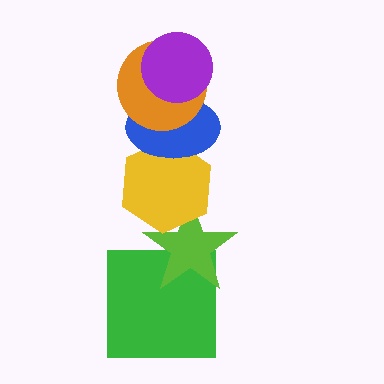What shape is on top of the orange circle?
The purple circle is on top of the orange circle.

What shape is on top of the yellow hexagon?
The blue ellipse is on top of the yellow hexagon.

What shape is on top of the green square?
The lime star is on top of the green square.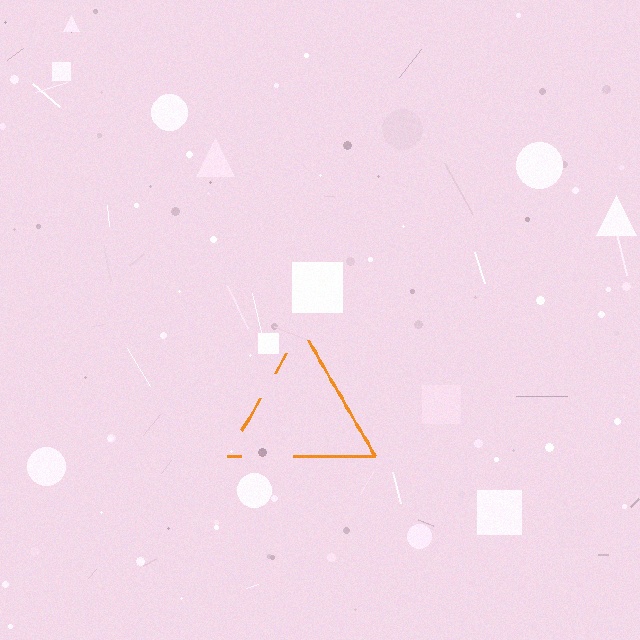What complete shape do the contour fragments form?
The contour fragments form a triangle.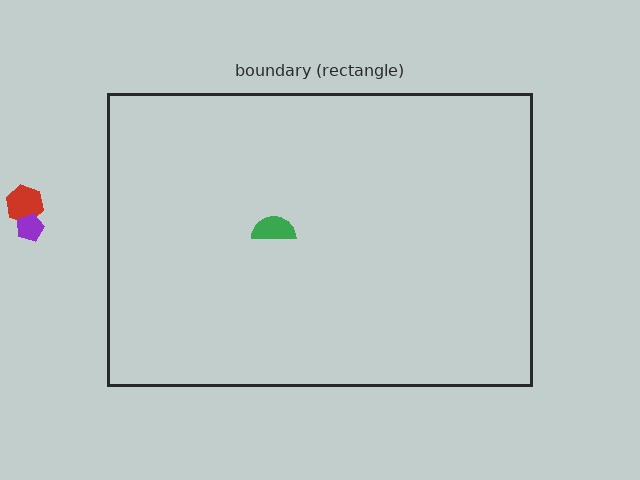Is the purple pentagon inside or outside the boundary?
Outside.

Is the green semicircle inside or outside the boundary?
Inside.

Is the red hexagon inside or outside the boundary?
Outside.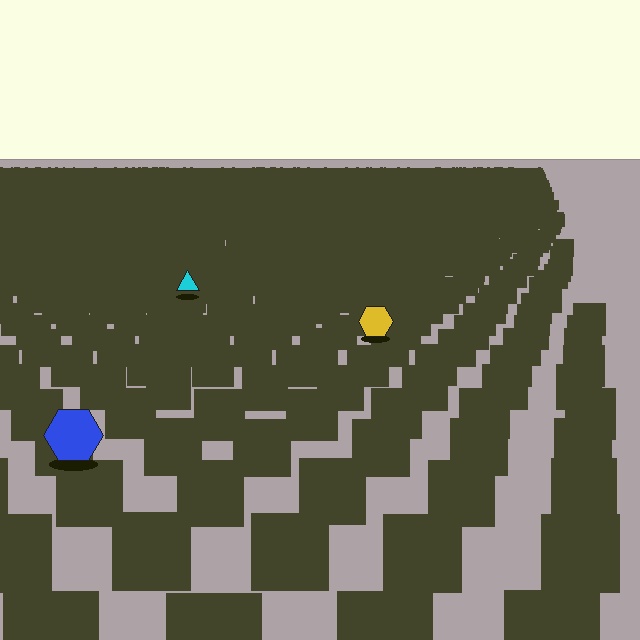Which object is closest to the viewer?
The blue hexagon is closest. The texture marks near it are larger and more spread out.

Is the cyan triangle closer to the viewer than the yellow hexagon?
No. The yellow hexagon is closer — you can tell from the texture gradient: the ground texture is coarser near it.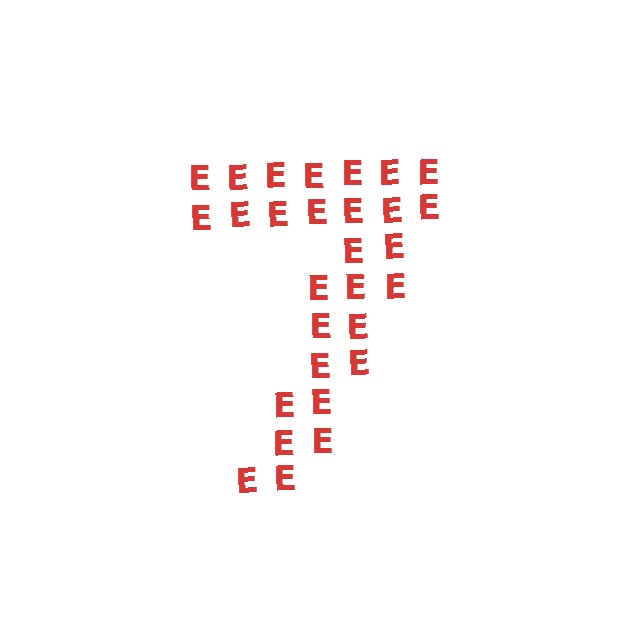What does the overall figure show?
The overall figure shows the digit 7.